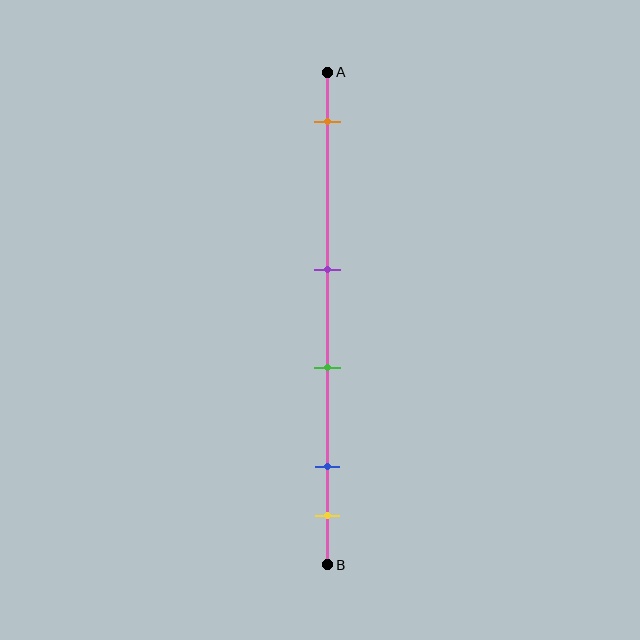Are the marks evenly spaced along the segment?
No, the marks are not evenly spaced.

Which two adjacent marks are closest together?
The blue and yellow marks are the closest adjacent pair.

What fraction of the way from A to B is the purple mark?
The purple mark is approximately 40% (0.4) of the way from A to B.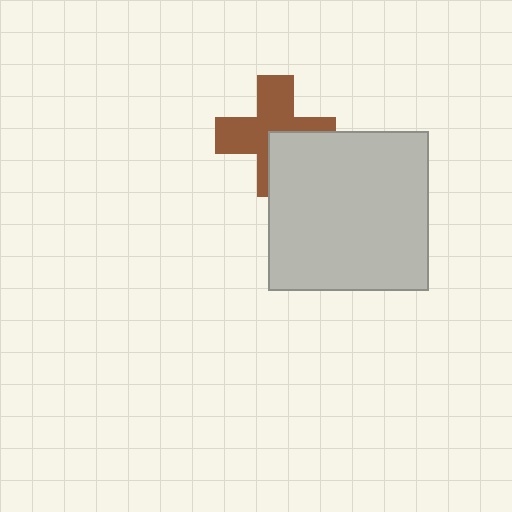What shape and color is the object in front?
The object in front is a light gray square.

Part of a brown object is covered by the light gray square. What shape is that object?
It is a cross.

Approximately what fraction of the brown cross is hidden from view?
Roughly 36% of the brown cross is hidden behind the light gray square.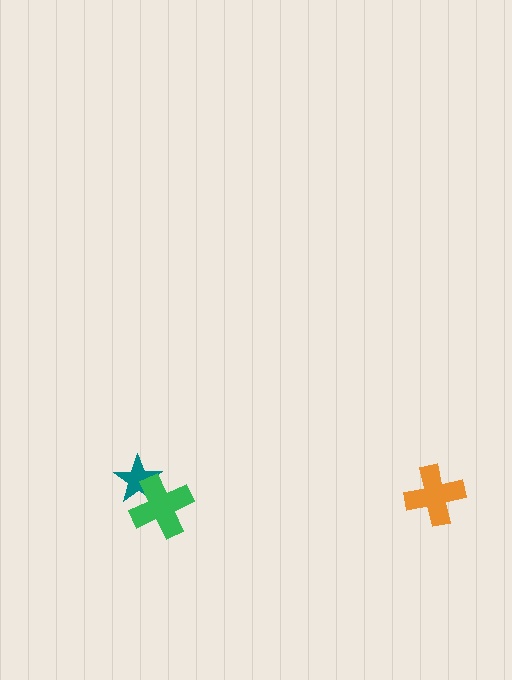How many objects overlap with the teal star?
1 object overlaps with the teal star.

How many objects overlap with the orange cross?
0 objects overlap with the orange cross.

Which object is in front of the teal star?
The green cross is in front of the teal star.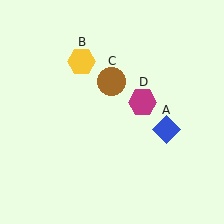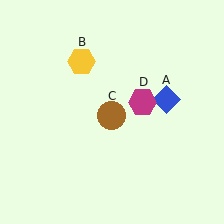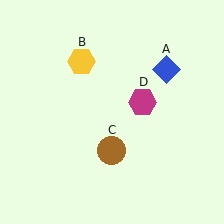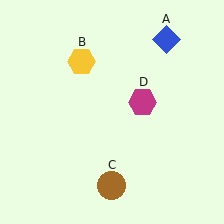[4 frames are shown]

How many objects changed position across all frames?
2 objects changed position: blue diamond (object A), brown circle (object C).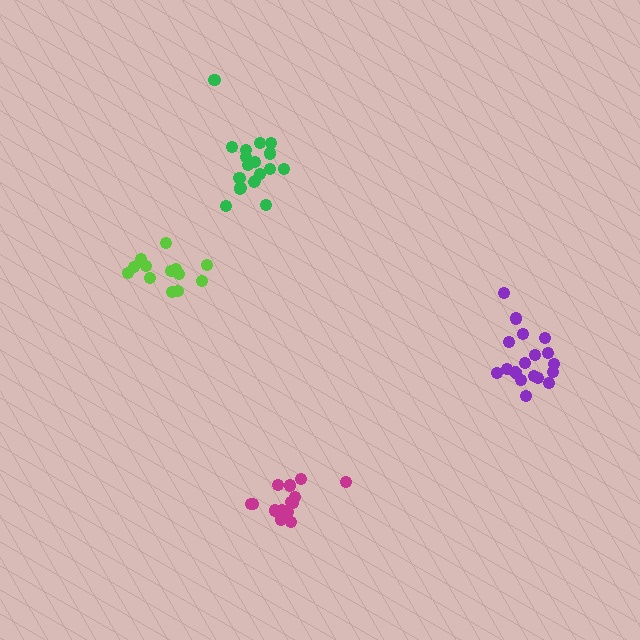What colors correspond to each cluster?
The clusters are colored: magenta, lime, purple, green.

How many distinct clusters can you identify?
There are 4 distinct clusters.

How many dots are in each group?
Group 1: 15 dots, Group 2: 13 dots, Group 3: 19 dots, Group 4: 19 dots (66 total).